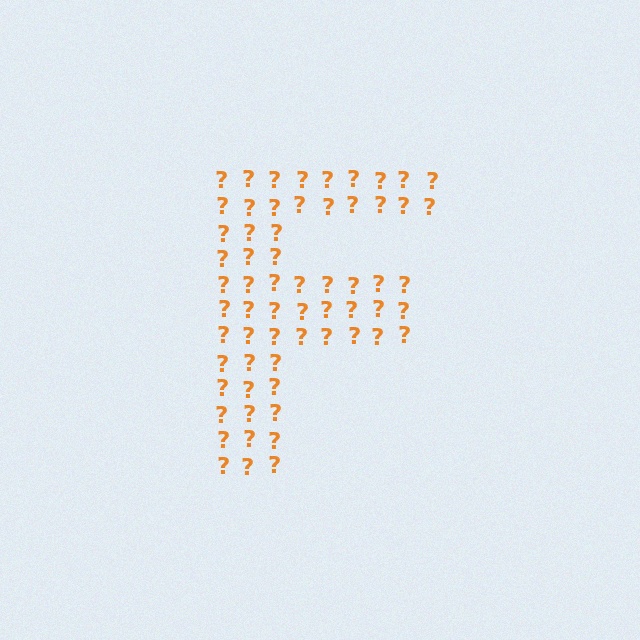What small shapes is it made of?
It is made of small question marks.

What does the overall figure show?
The overall figure shows the letter F.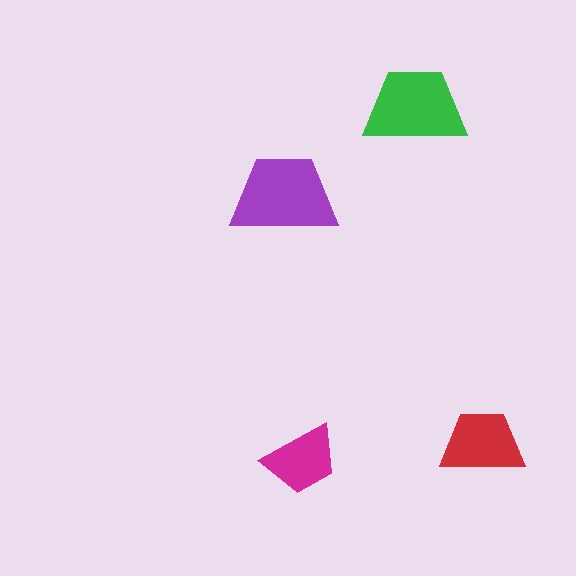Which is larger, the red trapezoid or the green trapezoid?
The green one.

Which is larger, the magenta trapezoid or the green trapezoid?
The green one.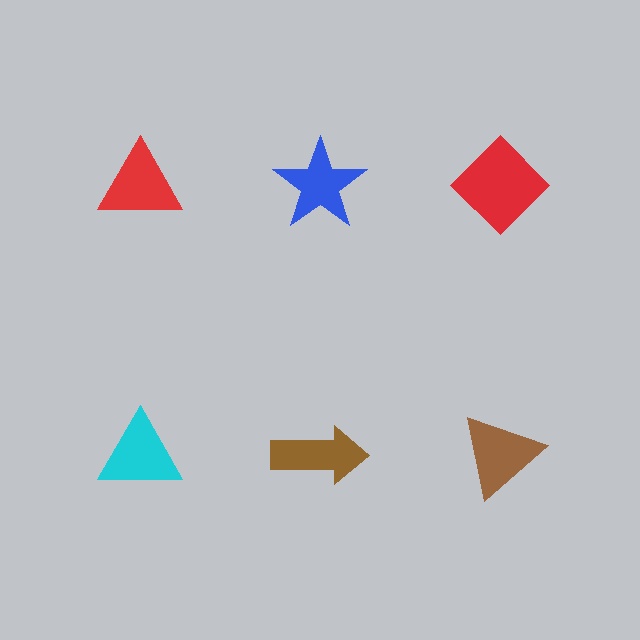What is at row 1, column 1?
A red triangle.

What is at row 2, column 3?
A brown triangle.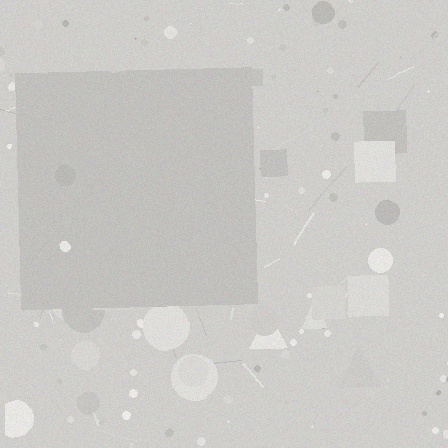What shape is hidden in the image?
A square is hidden in the image.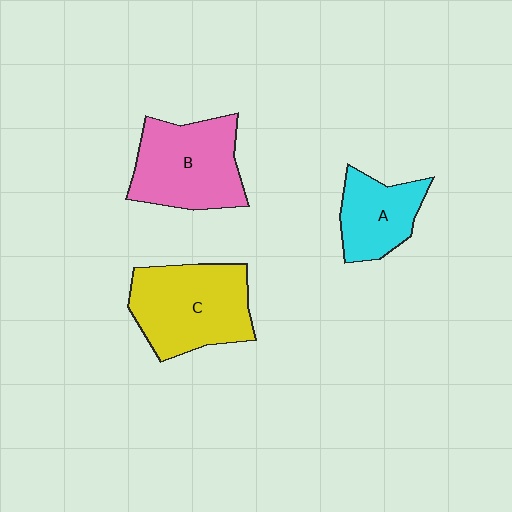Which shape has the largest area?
Shape C (yellow).